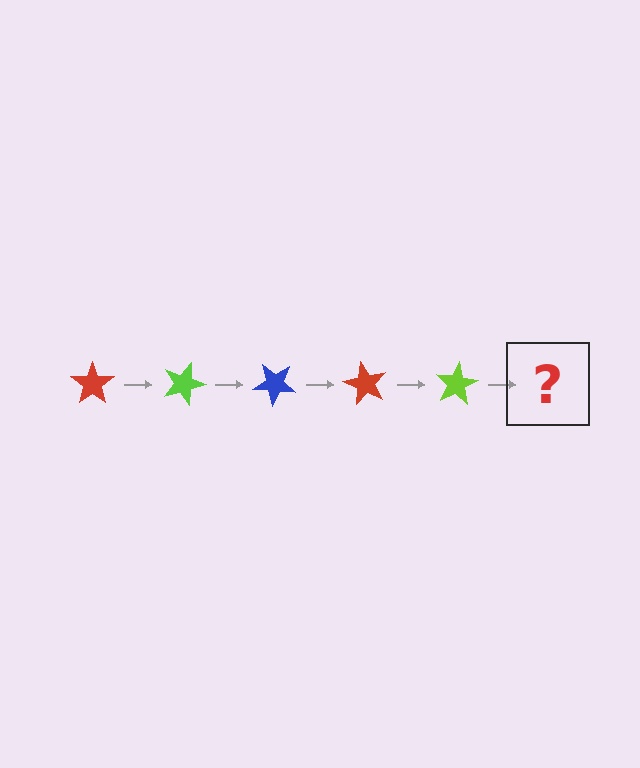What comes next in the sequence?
The next element should be a blue star, rotated 100 degrees from the start.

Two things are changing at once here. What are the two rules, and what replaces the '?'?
The two rules are that it rotates 20 degrees each step and the color cycles through red, lime, and blue. The '?' should be a blue star, rotated 100 degrees from the start.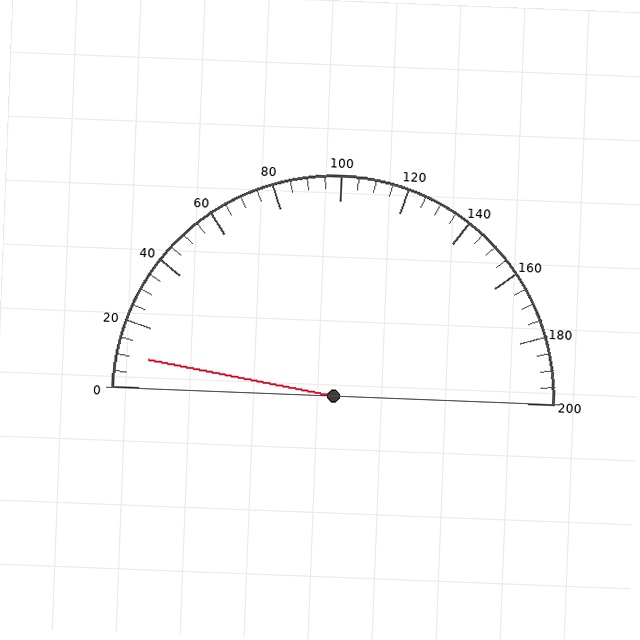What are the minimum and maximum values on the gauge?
The gauge ranges from 0 to 200.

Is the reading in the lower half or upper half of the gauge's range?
The reading is in the lower half of the range (0 to 200).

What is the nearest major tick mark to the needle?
The nearest major tick mark is 0.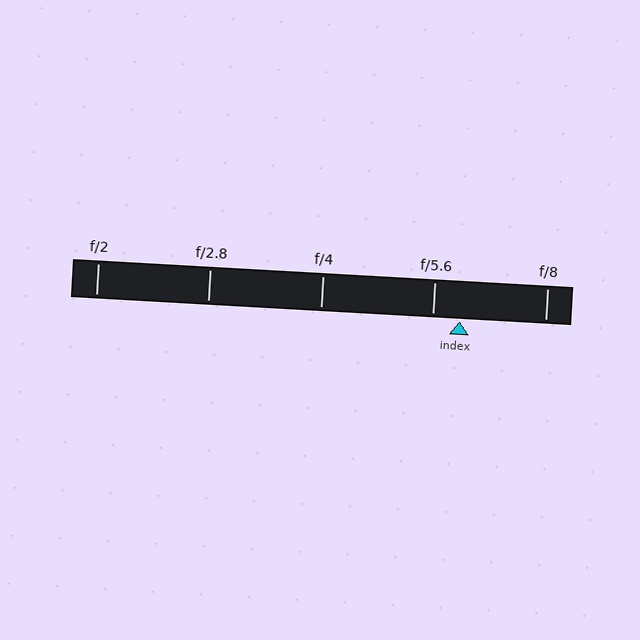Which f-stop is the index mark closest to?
The index mark is closest to f/5.6.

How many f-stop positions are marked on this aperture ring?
There are 5 f-stop positions marked.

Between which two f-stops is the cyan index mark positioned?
The index mark is between f/5.6 and f/8.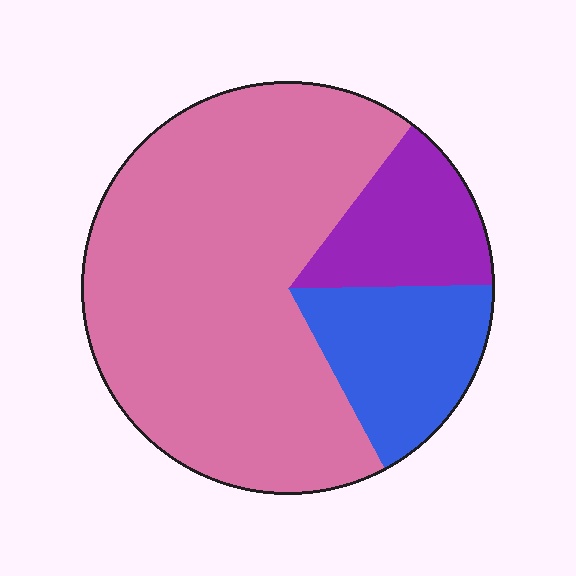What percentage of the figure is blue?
Blue covers 17% of the figure.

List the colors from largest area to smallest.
From largest to smallest: pink, blue, purple.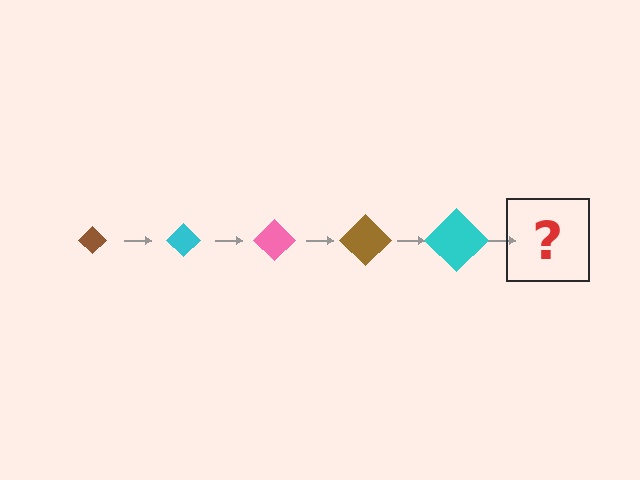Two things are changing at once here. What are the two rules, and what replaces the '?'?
The two rules are that the diamond grows larger each step and the color cycles through brown, cyan, and pink. The '?' should be a pink diamond, larger than the previous one.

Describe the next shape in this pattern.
It should be a pink diamond, larger than the previous one.